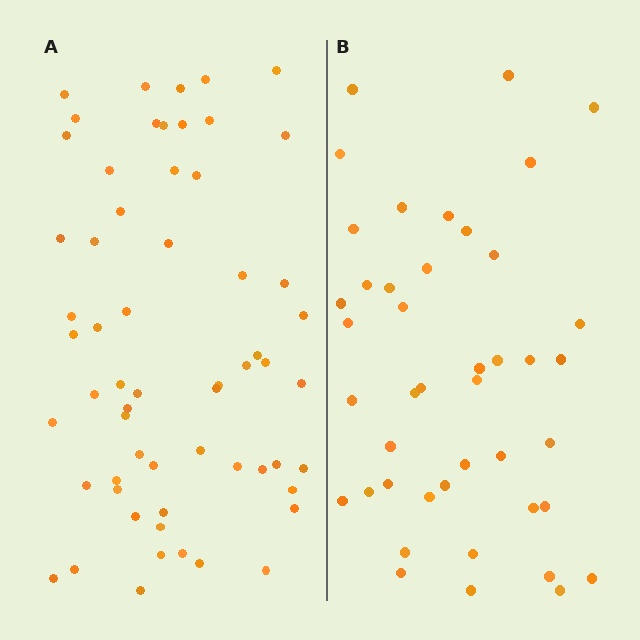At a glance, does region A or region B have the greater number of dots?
Region A (the left region) has more dots.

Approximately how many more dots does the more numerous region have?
Region A has approximately 15 more dots than region B.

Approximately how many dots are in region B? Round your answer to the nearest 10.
About 40 dots. (The exact count is 43, which rounds to 40.)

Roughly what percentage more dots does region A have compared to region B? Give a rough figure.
About 40% more.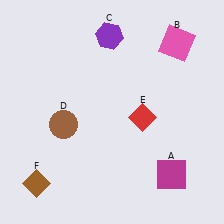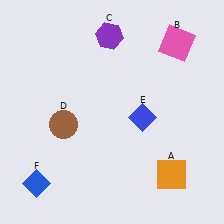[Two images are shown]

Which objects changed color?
A changed from magenta to orange. E changed from red to blue. F changed from brown to blue.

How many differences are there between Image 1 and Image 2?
There are 3 differences between the two images.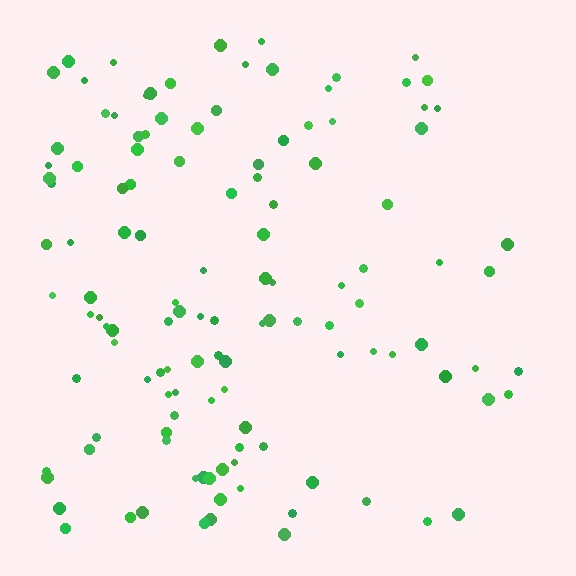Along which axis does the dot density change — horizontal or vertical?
Horizontal.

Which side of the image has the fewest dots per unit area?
The right.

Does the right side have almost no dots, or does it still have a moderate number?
Still a moderate number, just noticeably fewer than the left.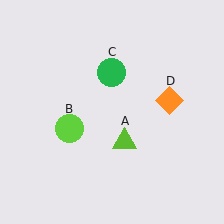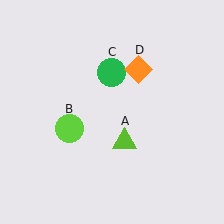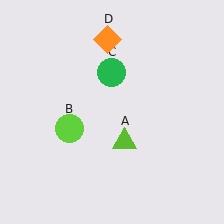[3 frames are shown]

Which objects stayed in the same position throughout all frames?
Lime triangle (object A) and lime circle (object B) and green circle (object C) remained stationary.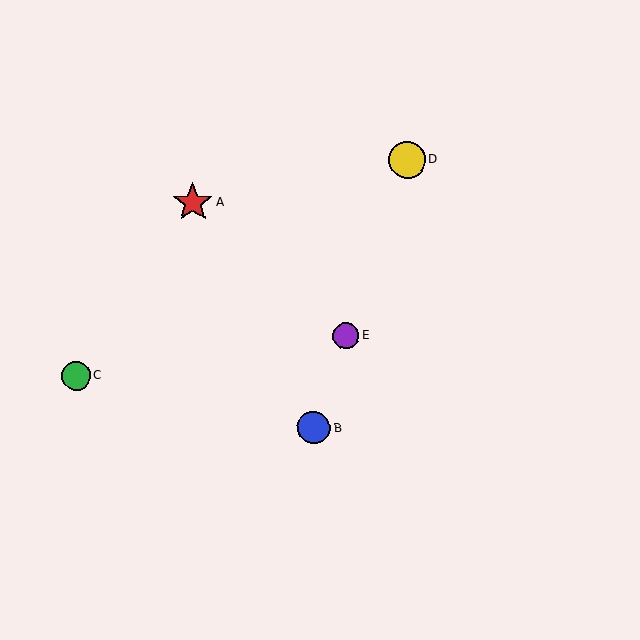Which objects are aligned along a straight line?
Objects B, D, E are aligned along a straight line.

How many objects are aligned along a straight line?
3 objects (B, D, E) are aligned along a straight line.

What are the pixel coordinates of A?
Object A is at (193, 203).